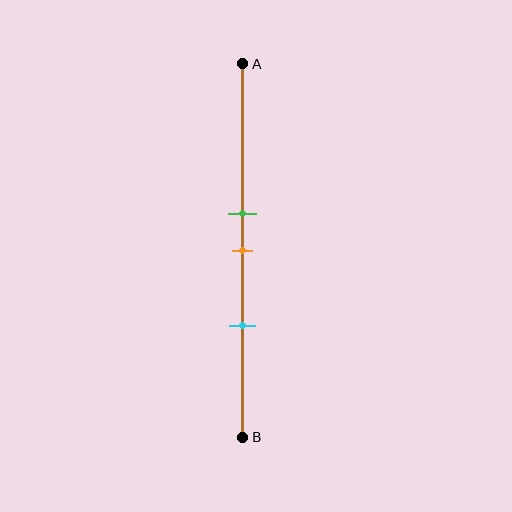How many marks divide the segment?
There are 3 marks dividing the segment.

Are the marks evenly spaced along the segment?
Yes, the marks are approximately evenly spaced.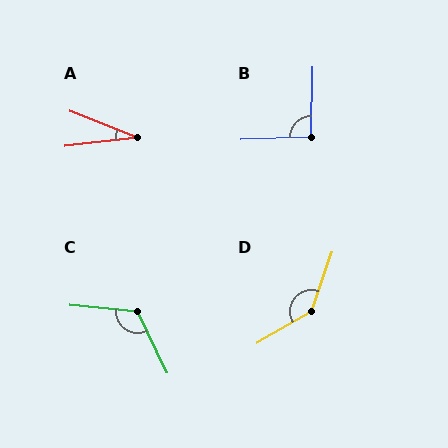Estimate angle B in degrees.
Approximately 93 degrees.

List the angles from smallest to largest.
A (28°), B (93°), C (121°), D (139°).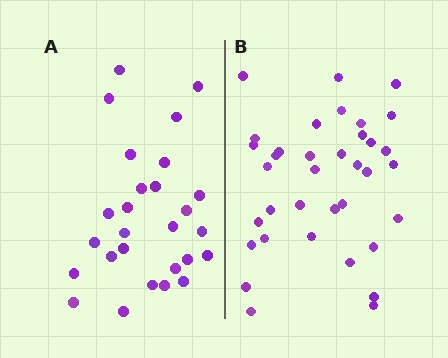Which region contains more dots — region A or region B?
Region B (the right region) has more dots.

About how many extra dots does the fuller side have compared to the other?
Region B has roughly 8 or so more dots than region A.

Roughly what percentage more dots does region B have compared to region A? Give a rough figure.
About 35% more.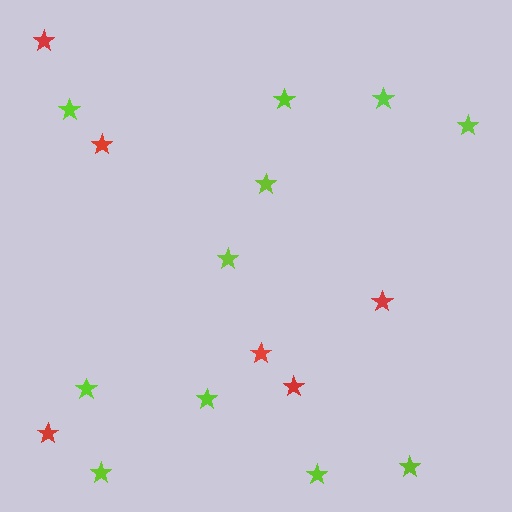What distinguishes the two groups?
There are 2 groups: one group of red stars (6) and one group of lime stars (11).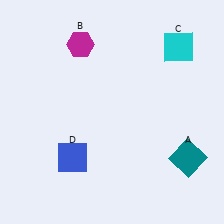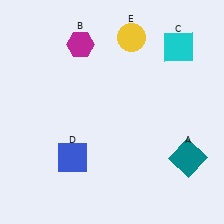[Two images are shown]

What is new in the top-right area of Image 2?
A yellow circle (E) was added in the top-right area of Image 2.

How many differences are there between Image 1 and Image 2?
There is 1 difference between the two images.